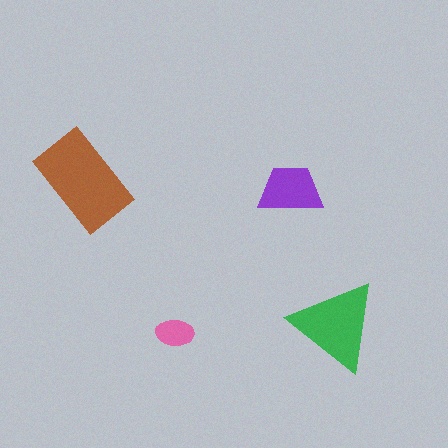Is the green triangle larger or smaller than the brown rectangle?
Smaller.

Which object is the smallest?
The pink ellipse.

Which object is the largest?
The brown rectangle.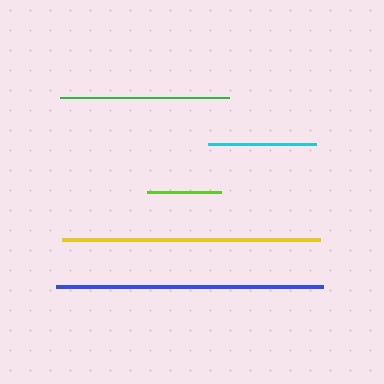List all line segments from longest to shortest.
From longest to shortest: blue, yellow, green, cyan, lime.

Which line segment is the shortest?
The lime line is the shortest at approximately 74 pixels.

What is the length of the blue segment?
The blue segment is approximately 267 pixels long.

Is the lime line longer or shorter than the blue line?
The blue line is longer than the lime line.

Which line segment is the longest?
The blue line is the longest at approximately 267 pixels.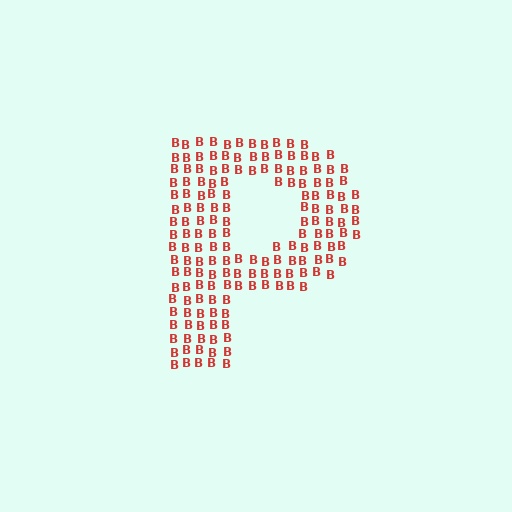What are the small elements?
The small elements are letter B's.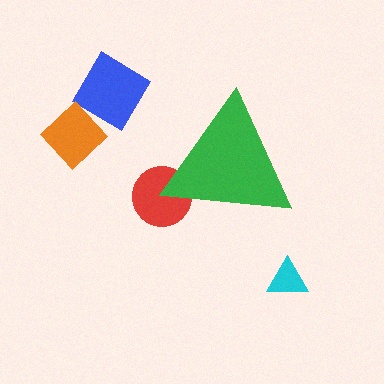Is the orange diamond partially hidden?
No, the orange diamond is fully visible.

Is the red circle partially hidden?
Yes, the red circle is partially hidden behind the green triangle.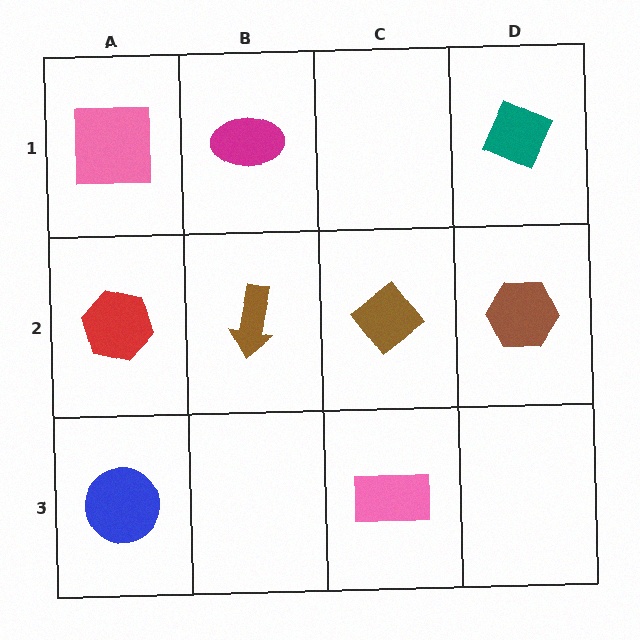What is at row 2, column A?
A red hexagon.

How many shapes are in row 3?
2 shapes.